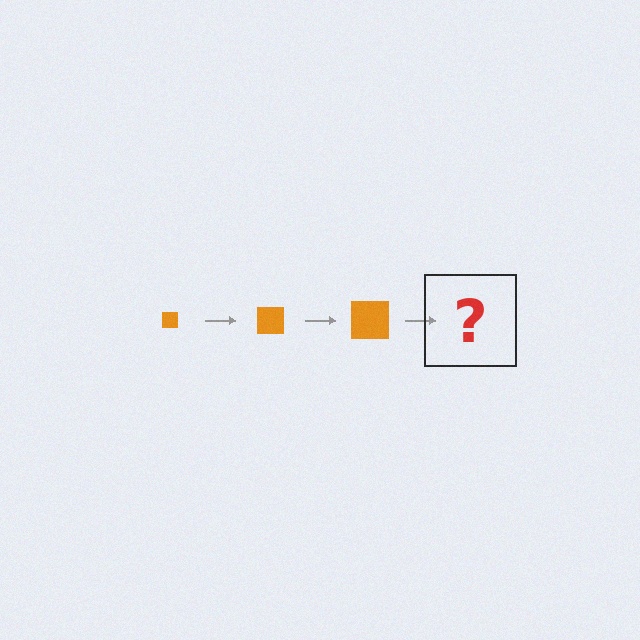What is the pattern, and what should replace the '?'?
The pattern is that the square gets progressively larger each step. The '?' should be an orange square, larger than the previous one.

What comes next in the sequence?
The next element should be an orange square, larger than the previous one.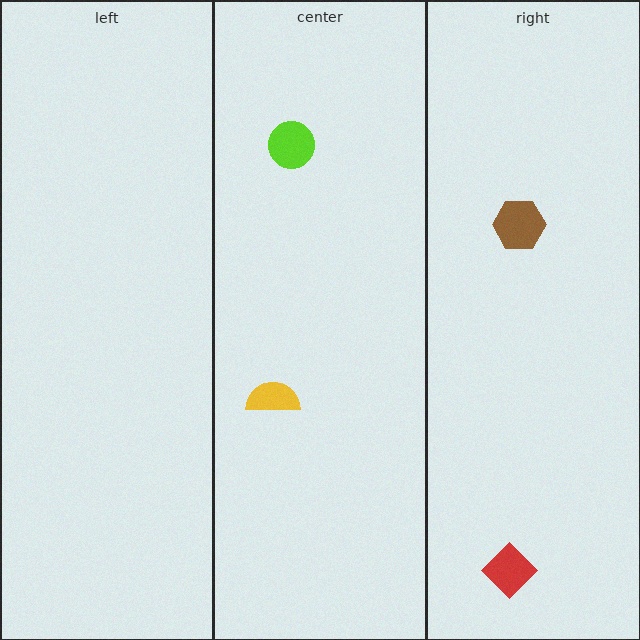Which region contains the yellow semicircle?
The center region.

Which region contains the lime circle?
The center region.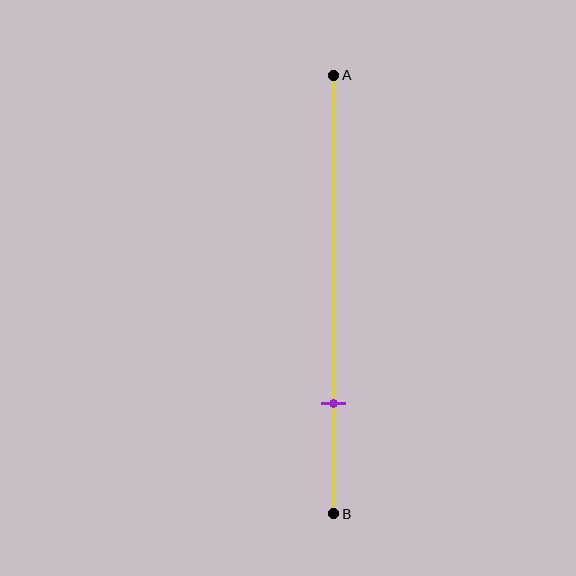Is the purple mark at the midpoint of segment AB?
No, the mark is at about 75% from A, not at the 50% midpoint.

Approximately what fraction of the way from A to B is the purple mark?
The purple mark is approximately 75% of the way from A to B.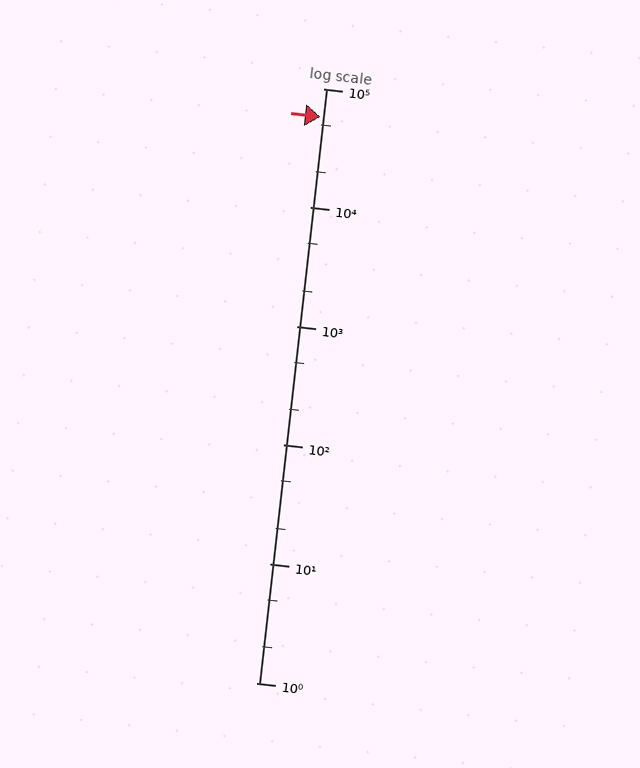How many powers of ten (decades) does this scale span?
The scale spans 5 decades, from 1 to 100000.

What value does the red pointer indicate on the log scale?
The pointer indicates approximately 58000.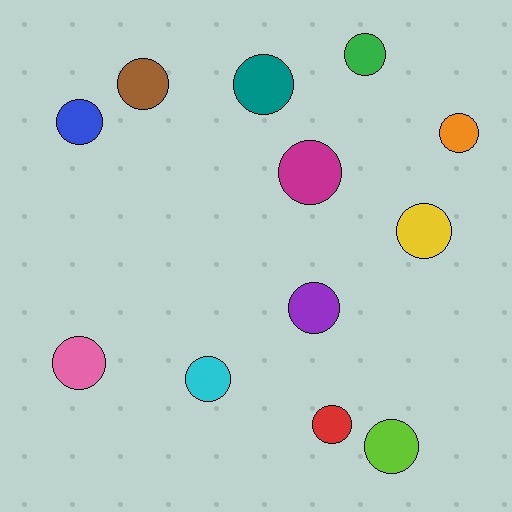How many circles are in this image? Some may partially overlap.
There are 12 circles.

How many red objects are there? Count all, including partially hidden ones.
There is 1 red object.